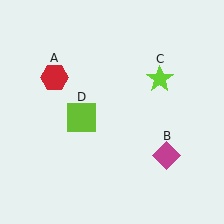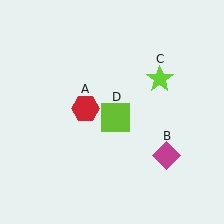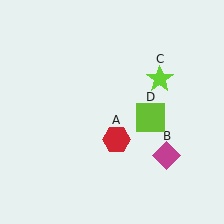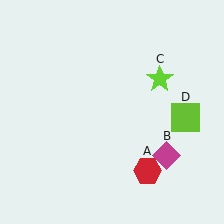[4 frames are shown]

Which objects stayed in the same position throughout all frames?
Magenta diamond (object B) and lime star (object C) remained stationary.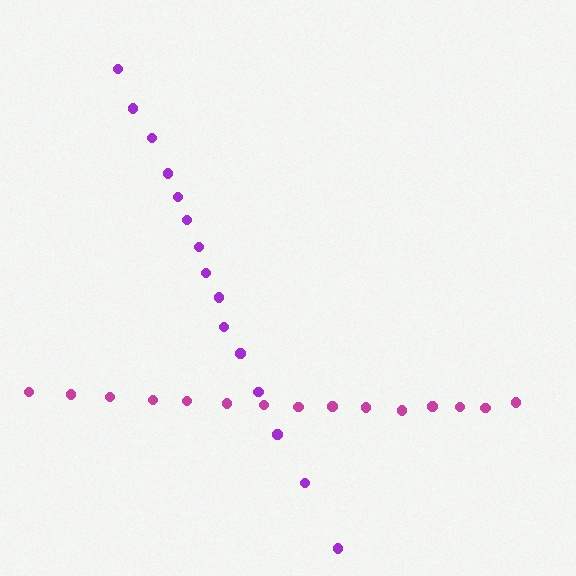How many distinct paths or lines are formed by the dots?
There are 2 distinct paths.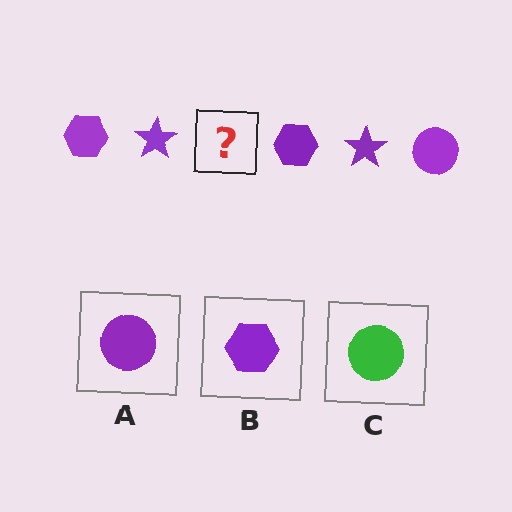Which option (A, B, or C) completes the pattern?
A.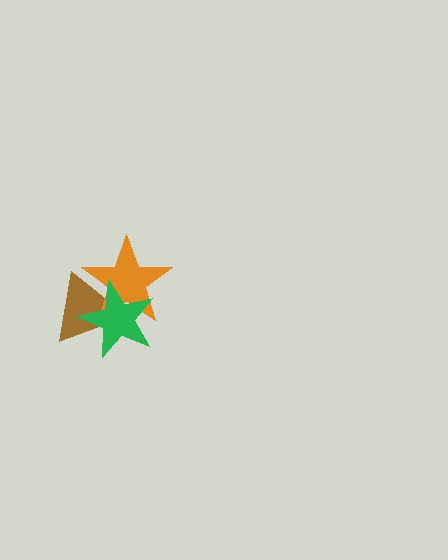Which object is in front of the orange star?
The green star is in front of the orange star.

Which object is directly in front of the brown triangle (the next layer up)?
The orange star is directly in front of the brown triangle.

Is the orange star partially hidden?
Yes, it is partially covered by another shape.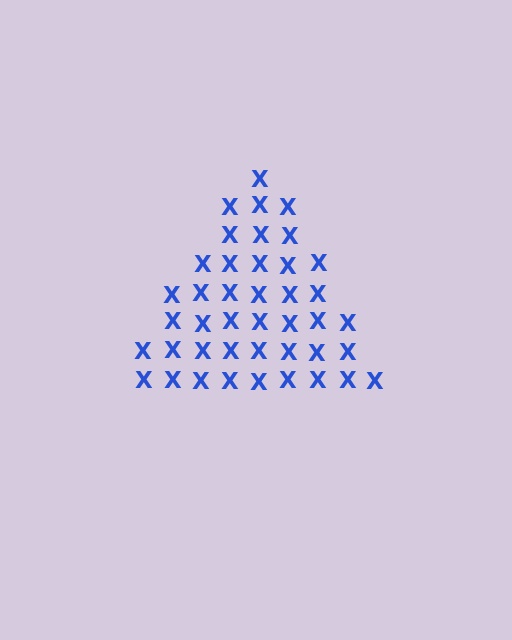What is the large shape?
The large shape is a triangle.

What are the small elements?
The small elements are letter X's.